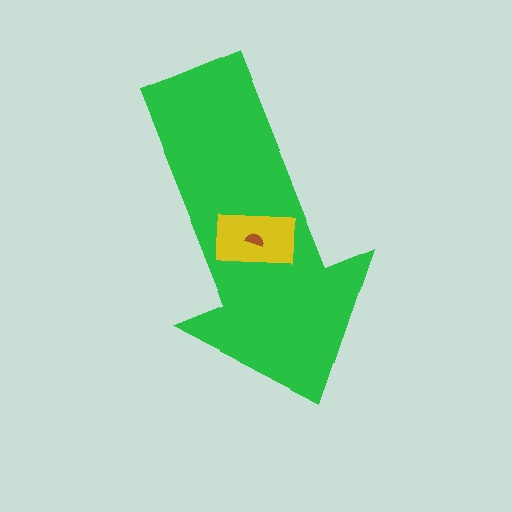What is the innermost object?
The brown semicircle.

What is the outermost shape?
The green arrow.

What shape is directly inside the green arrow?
The yellow rectangle.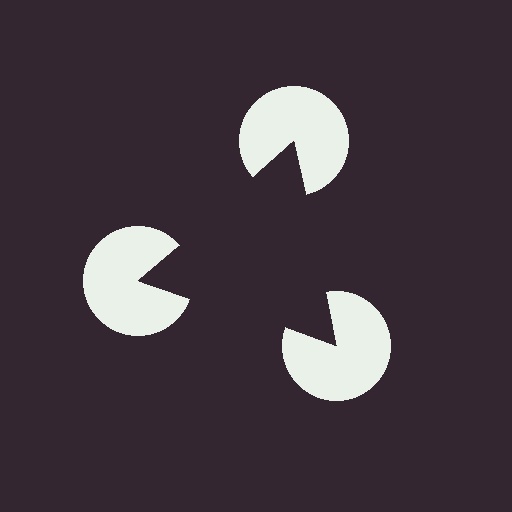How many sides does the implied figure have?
3 sides.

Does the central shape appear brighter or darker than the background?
It typically appears slightly darker than the background, even though no actual brightness change is drawn.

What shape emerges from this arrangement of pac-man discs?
An illusory triangle — its edges are inferred from the aligned wedge cuts in the pac-man discs, not physically drawn.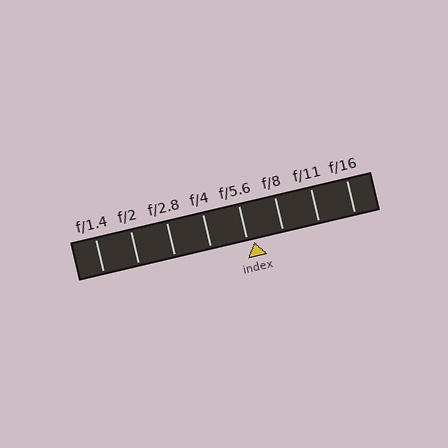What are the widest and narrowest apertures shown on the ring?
The widest aperture shown is f/1.4 and the narrowest is f/16.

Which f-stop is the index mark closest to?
The index mark is closest to f/5.6.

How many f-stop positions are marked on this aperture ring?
There are 8 f-stop positions marked.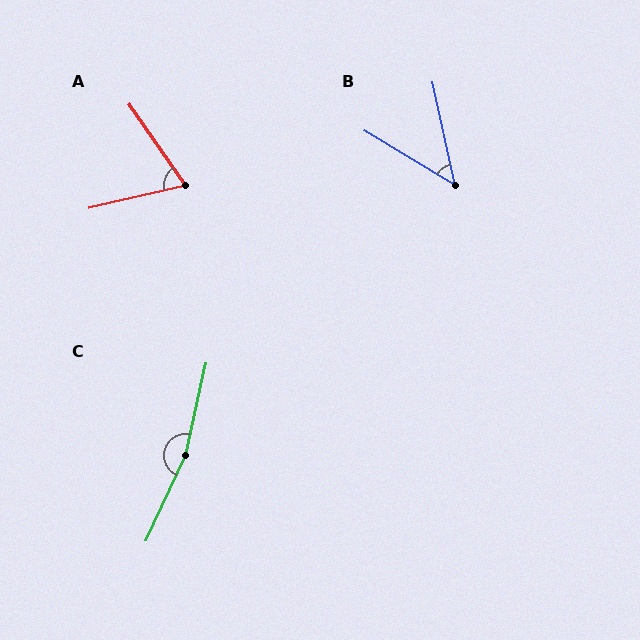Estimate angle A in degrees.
Approximately 68 degrees.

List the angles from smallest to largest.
B (46°), A (68°), C (168°).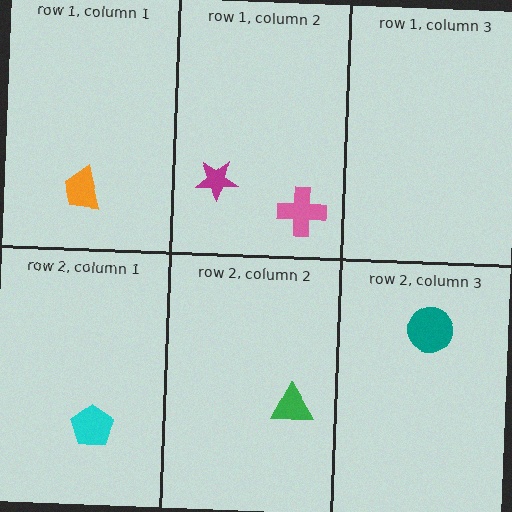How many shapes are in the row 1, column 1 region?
1.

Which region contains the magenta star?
The row 1, column 2 region.